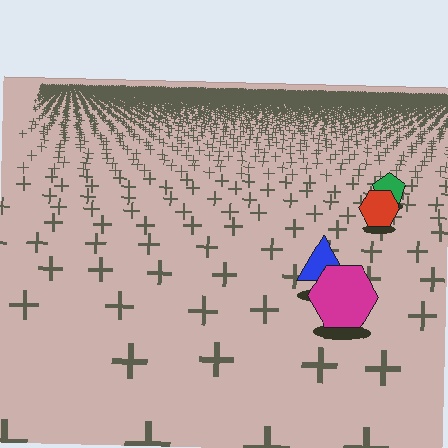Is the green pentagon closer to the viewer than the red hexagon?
No. The red hexagon is closer — you can tell from the texture gradient: the ground texture is coarser near it.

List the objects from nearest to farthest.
From nearest to farthest: the magenta hexagon, the blue triangle, the red hexagon, the green pentagon.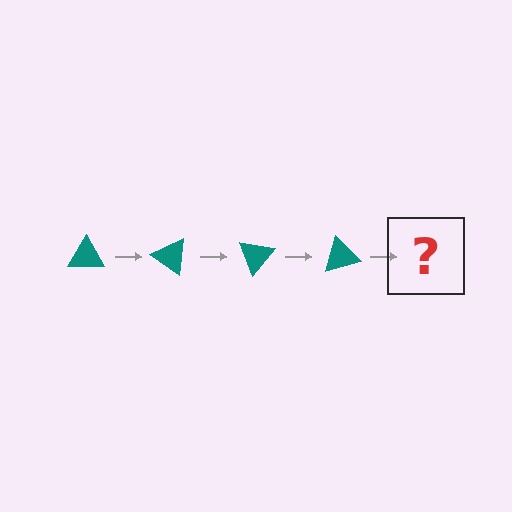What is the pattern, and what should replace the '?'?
The pattern is that the triangle rotates 35 degrees each step. The '?' should be a teal triangle rotated 140 degrees.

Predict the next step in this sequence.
The next step is a teal triangle rotated 140 degrees.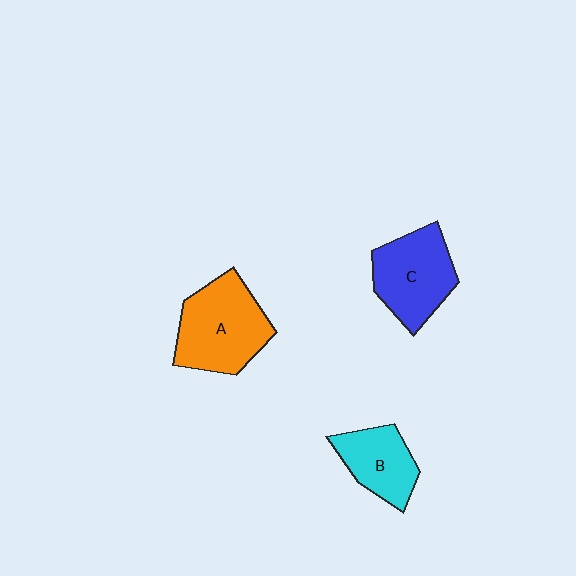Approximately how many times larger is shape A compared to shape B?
Approximately 1.5 times.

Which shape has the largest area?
Shape A (orange).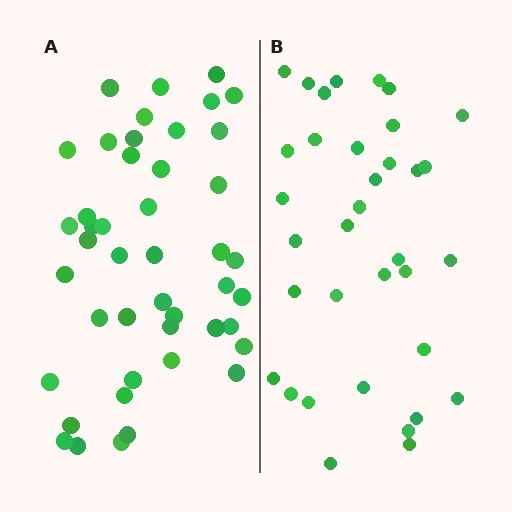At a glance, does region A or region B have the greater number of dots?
Region A (the left region) has more dots.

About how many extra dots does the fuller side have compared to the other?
Region A has roughly 10 or so more dots than region B.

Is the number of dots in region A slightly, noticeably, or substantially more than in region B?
Region A has noticeably more, but not dramatically so. The ratio is roughly 1.3 to 1.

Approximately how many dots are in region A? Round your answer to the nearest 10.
About 40 dots. (The exact count is 45, which rounds to 40.)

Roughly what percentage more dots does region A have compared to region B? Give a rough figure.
About 30% more.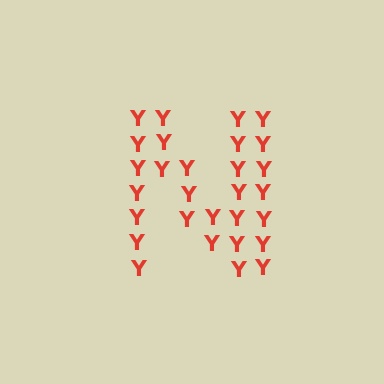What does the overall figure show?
The overall figure shows the letter N.